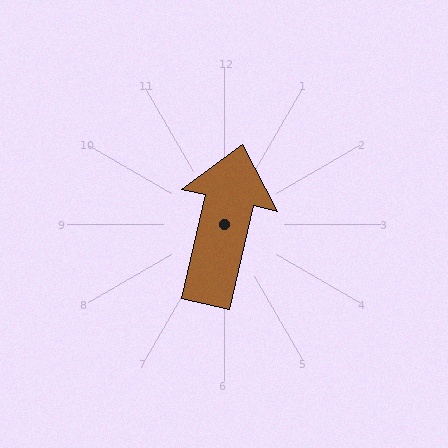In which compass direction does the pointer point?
North.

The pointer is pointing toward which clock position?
Roughly 12 o'clock.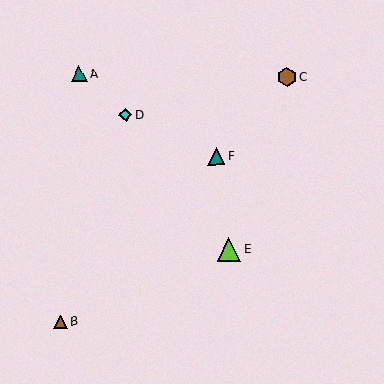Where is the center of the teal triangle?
The center of the teal triangle is at (217, 156).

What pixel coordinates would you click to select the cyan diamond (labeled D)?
Click at (126, 115) to select the cyan diamond D.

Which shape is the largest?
The lime triangle (labeled E) is the largest.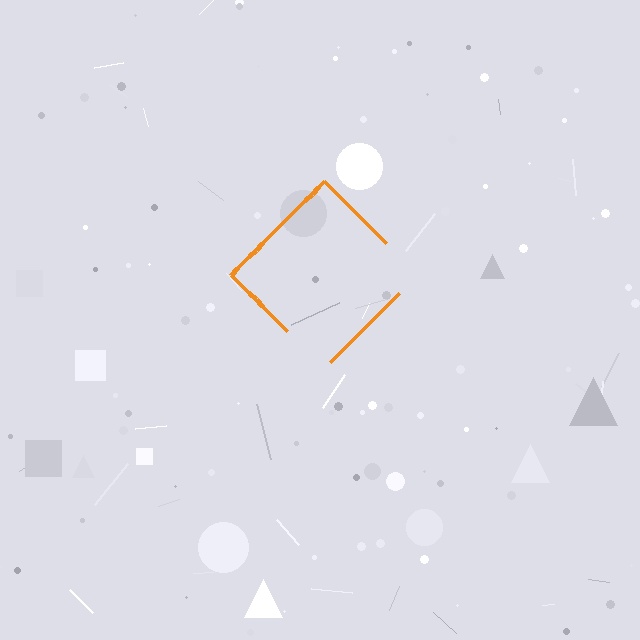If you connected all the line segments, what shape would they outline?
They would outline a diamond.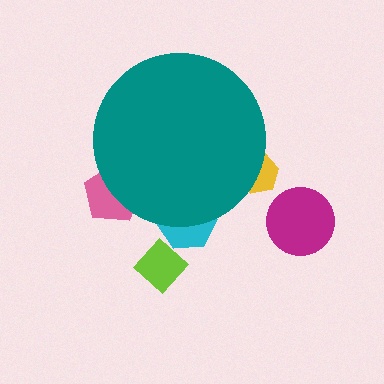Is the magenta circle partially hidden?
No, the magenta circle is fully visible.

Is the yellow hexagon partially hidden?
Yes, the yellow hexagon is partially hidden behind the teal circle.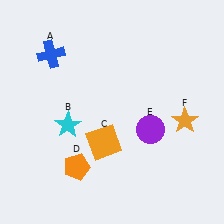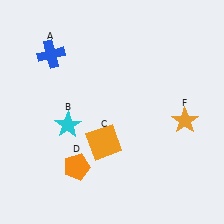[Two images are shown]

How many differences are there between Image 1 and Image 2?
There is 1 difference between the two images.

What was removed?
The purple circle (E) was removed in Image 2.